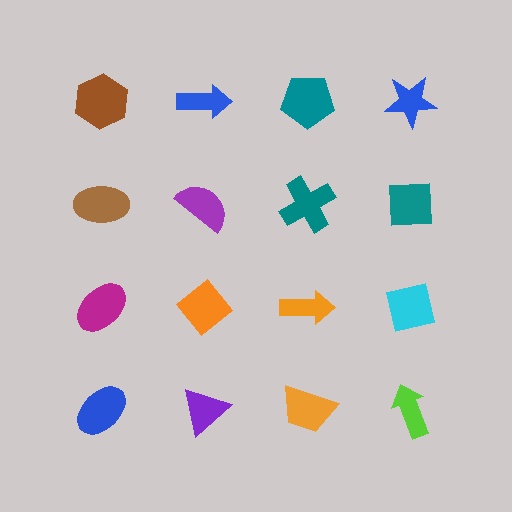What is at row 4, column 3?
An orange trapezoid.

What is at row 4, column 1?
A blue ellipse.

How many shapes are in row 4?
4 shapes.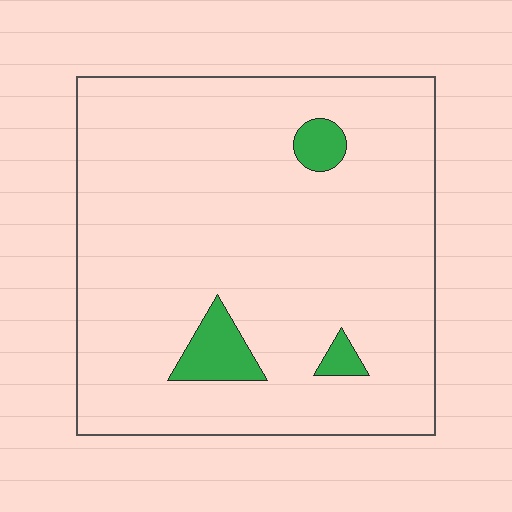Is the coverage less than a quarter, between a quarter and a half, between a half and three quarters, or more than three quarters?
Less than a quarter.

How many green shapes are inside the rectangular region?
3.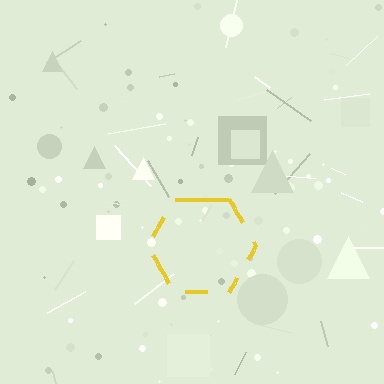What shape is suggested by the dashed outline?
The dashed outline suggests a hexagon.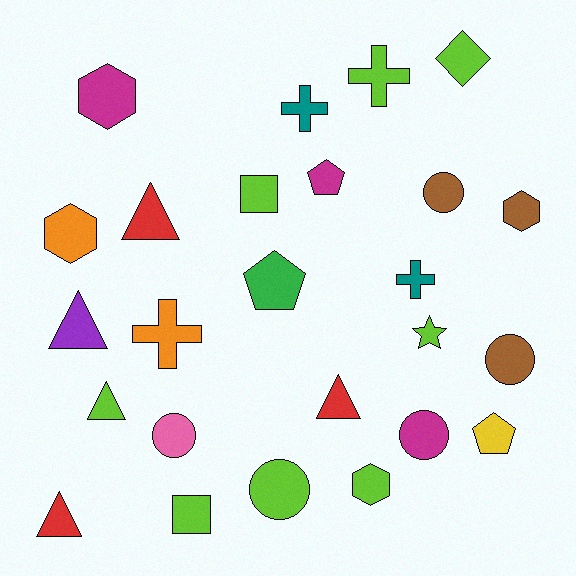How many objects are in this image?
There are 25 objects.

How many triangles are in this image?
There are 5 triangles.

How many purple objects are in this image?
There is 1 purple object.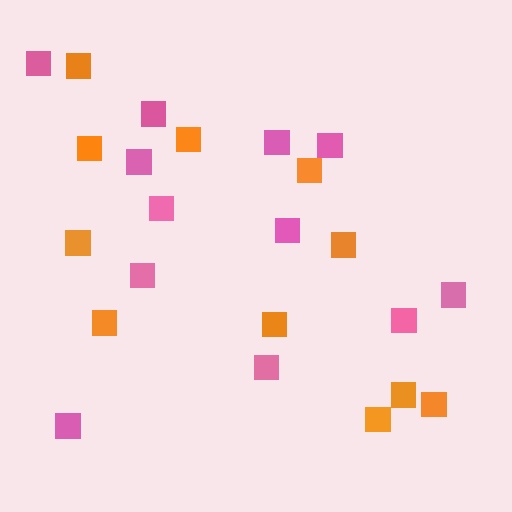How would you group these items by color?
There are 2 groups: one group of pink squares (12) and one group of orange squares (11).